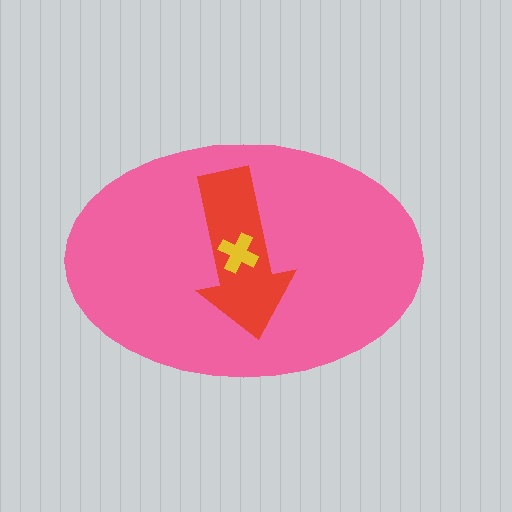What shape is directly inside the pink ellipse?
The red arrow.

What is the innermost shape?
The yellow cross.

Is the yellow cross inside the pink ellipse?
Yes.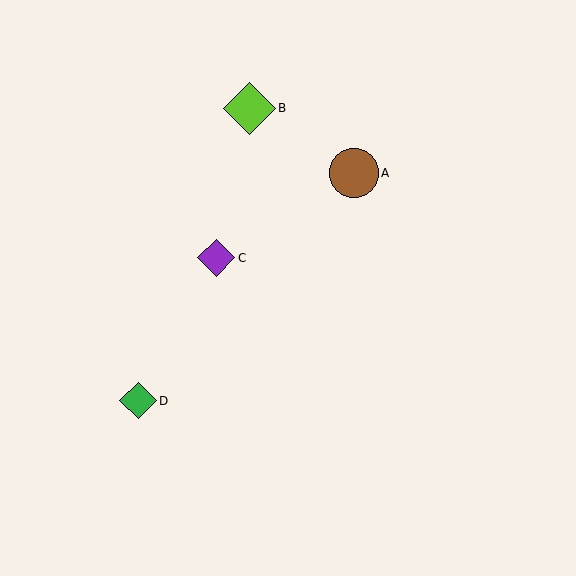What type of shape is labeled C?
Shape C is a purple diamond.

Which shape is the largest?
The lime diamond (labeled B) is the largest.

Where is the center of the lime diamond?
The center of the lime diamond is at (249, 108).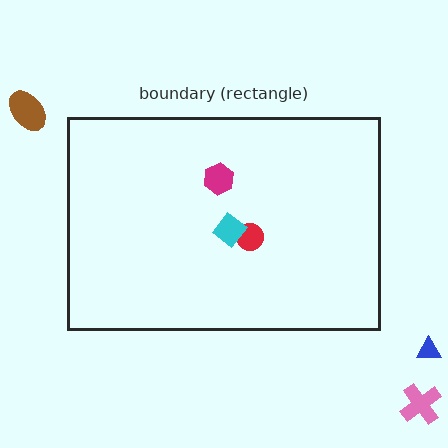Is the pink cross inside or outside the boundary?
Outside.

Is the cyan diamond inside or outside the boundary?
Inside.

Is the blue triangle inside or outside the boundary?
Outside.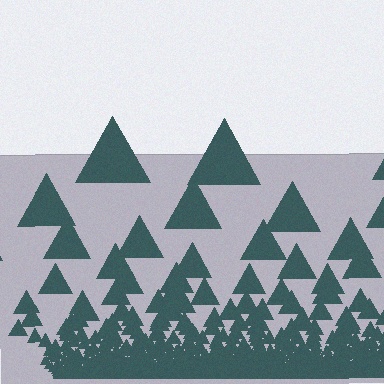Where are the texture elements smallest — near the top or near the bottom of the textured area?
Near the bottom.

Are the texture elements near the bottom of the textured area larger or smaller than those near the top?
Smaller. The gradient is inverted — elements near the bottom are smaller and denser.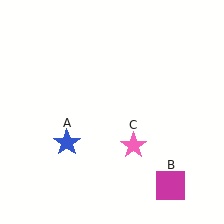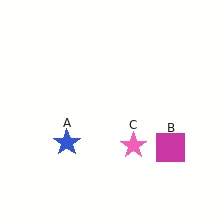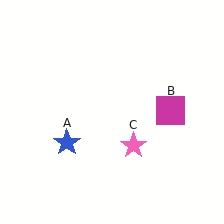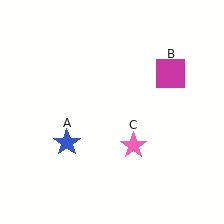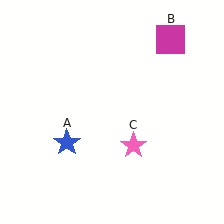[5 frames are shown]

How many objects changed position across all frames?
1 object changed position: magenta square (object B).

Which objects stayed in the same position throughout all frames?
Blue star (object A) and pink star (object C) remained stationary.